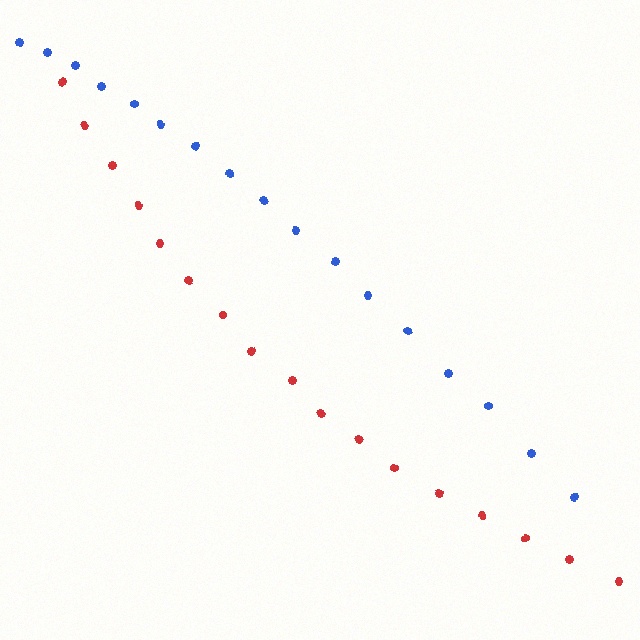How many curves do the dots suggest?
There are 2 distinct paths.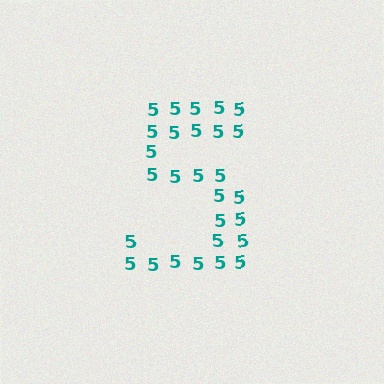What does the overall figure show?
The overall figure shows the digit 5.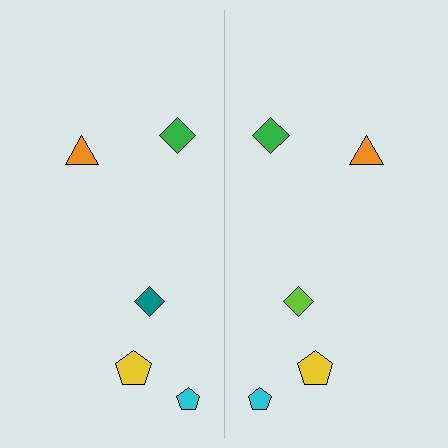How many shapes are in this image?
There are 10 shapes in this image.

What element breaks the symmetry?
The lime diamond on the right side breaks the symmetry — its mirror counterpart is teal.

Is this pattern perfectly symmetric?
No, the pattern is not perfectly symmetric. The lime diamond on the right side breaks the symmetry — its mirror counterpart is teal.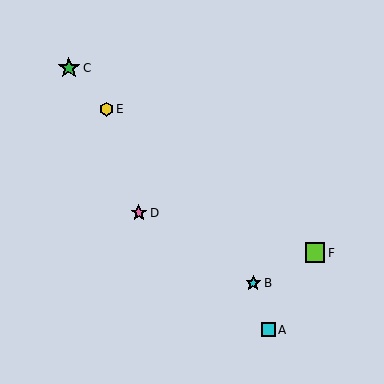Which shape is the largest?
The green star (labeled C) is the largest.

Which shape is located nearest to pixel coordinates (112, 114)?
The yellow hexagon (labeled E) at (106, 109) is nearest to that location.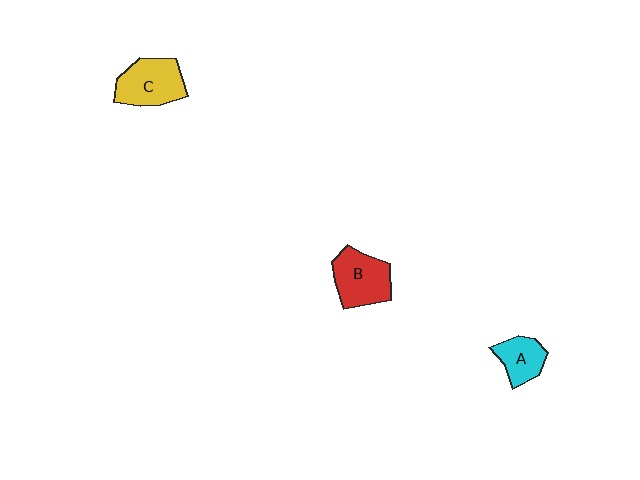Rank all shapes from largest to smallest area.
From largest to smallest: C (yellow), B (red), A (cyan).